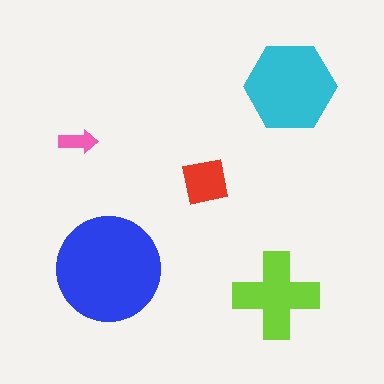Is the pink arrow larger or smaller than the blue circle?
Smaller.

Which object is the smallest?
The pink arrow.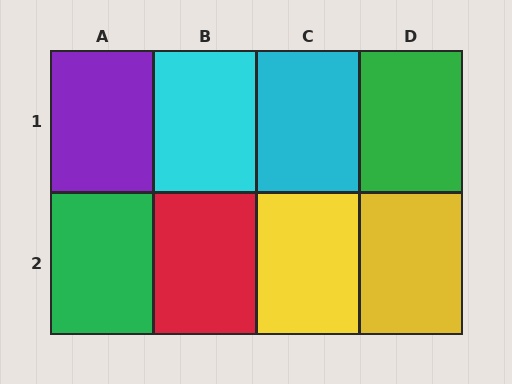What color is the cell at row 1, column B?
Cyan.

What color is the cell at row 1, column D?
Green.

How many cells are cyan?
2 cells are cyan.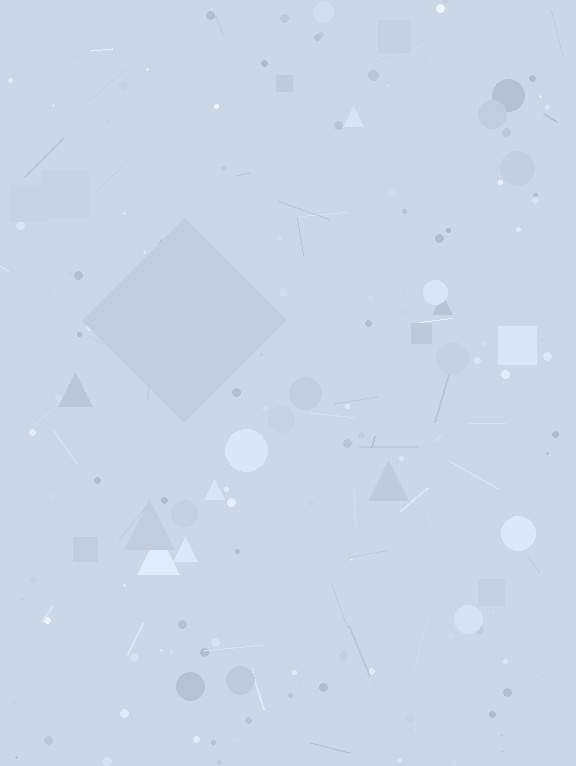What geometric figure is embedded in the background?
A diamond is embedded in the background.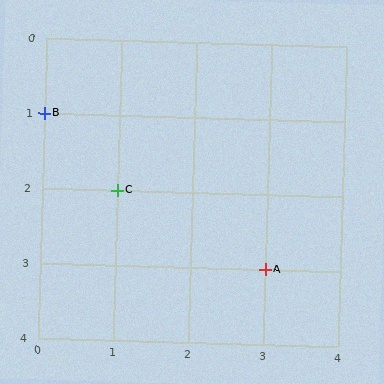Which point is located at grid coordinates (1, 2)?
Point C is at (1, 2).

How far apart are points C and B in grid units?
Points C and B are 1 column and 1 row apart (about 1.4 grid units diagonally).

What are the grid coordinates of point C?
Point C is at grid coordinates (1, 2).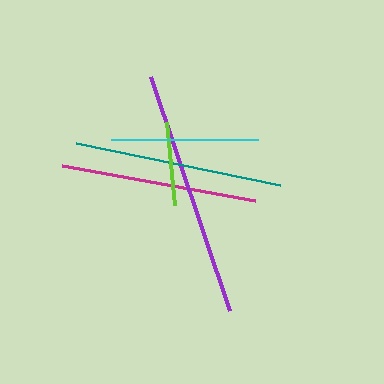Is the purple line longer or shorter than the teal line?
The purple line is longer than the teal line.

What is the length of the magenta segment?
The magenta segment is approximately 196 pixels long.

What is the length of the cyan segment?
The cyan segment is approximately 147 pixels long.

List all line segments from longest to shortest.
From longest to shortest: purple, teal, magenta, cyan, lime.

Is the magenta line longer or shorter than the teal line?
The teal line is longer than the magenta line.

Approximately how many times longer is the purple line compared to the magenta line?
The purple line is approximately 1.3 times the length of the magenta line.